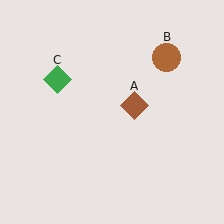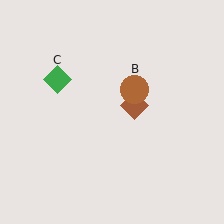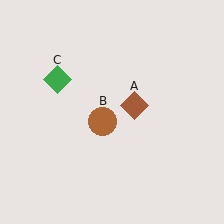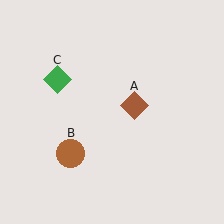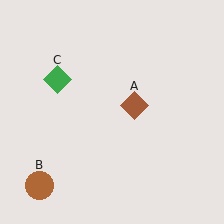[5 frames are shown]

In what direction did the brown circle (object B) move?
The brown circle (object B) moved down and to the left.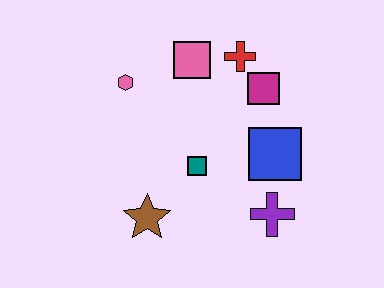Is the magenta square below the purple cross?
No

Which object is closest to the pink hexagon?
The pink square is closest to the pink hexagon.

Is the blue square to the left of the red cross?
No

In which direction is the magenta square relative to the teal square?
The magenta square is above the teal square.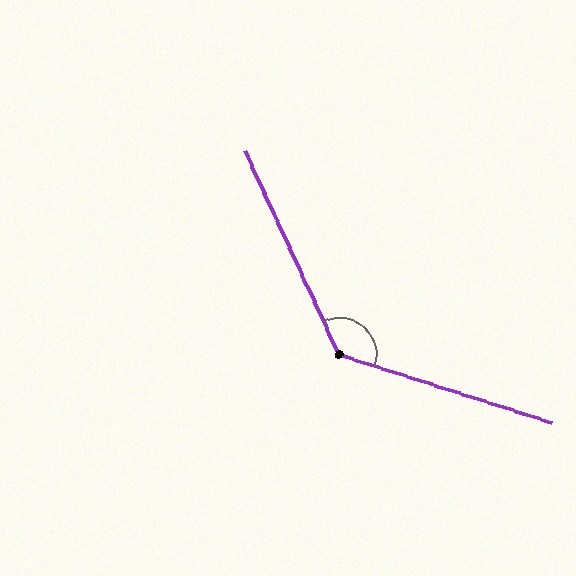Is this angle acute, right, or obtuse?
It is obtuse.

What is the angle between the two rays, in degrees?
Approximately 132 degrees.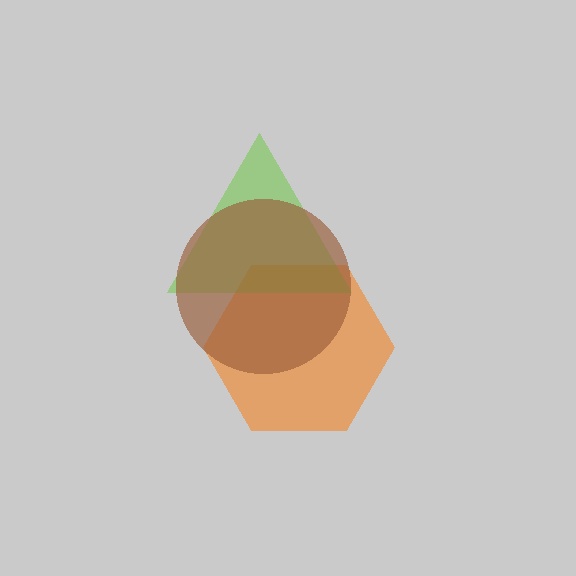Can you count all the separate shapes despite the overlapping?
Yes, there are 3 separate shapes.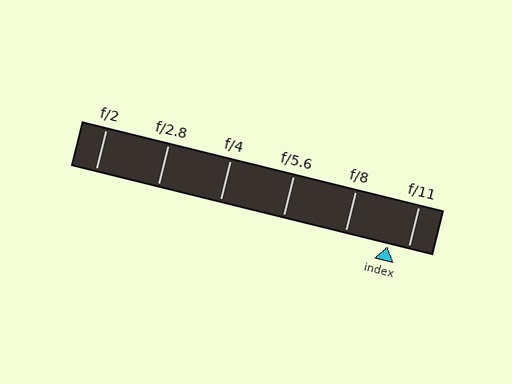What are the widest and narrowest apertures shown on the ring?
The widest aperture shown is f/2 and the narrowest is f/11.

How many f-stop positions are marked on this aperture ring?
There are 6 f-stop positions marked.